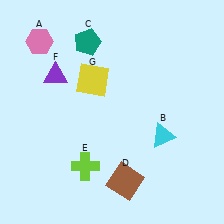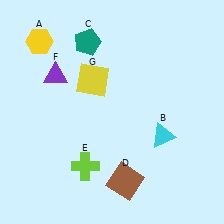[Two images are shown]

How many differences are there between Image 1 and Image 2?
There is 1 difference between the two images.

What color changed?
The hexagon (A) changed from pink in Image 1 to yellow in Image 2.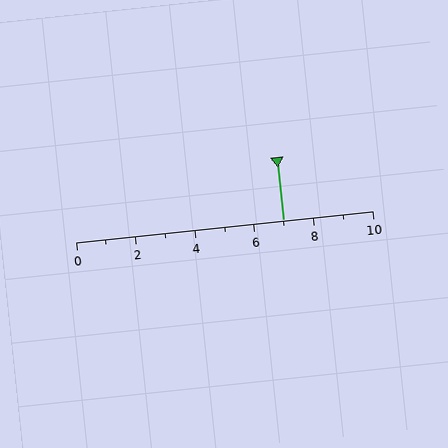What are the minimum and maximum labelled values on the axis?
The axis runs from 0 to 10.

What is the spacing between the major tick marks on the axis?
The major ticks are spaced 2 apart.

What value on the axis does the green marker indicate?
The marker indicates approximately 7.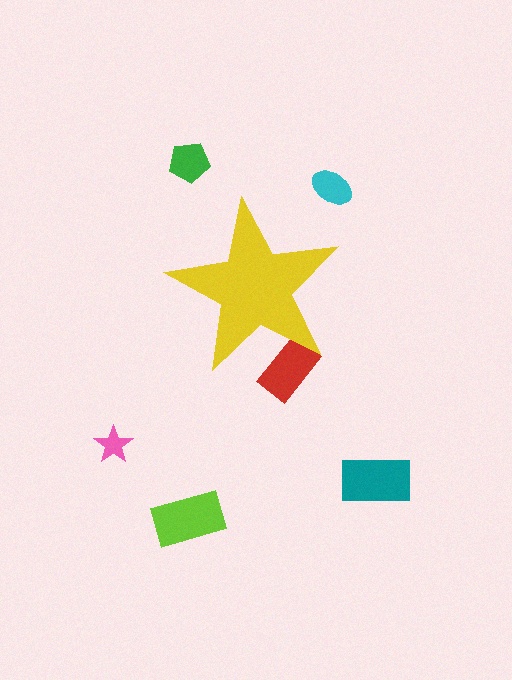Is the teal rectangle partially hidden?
No, the teal rectangle is fully visible.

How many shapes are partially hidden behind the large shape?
1 shape is partially hidden.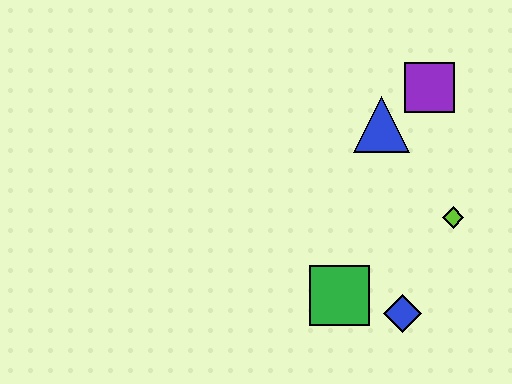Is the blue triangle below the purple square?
Yes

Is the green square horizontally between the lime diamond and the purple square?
No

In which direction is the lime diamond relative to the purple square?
The lime diamond is below the purple square.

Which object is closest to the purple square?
The blue triangle is closest to the purple square.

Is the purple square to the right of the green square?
Yes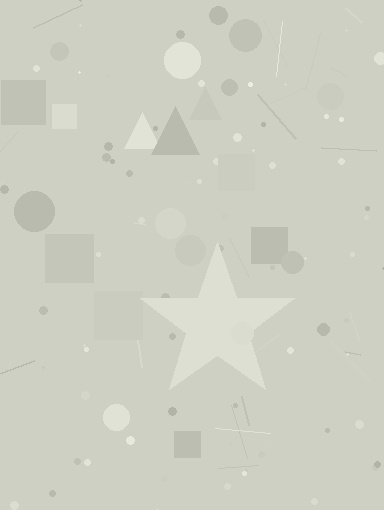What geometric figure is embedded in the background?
A star is embedded in the background.